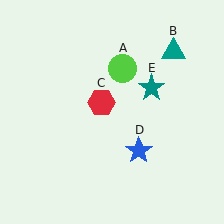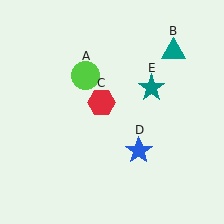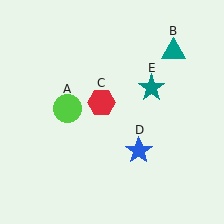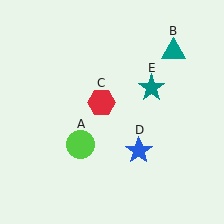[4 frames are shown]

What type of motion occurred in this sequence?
The lime circle (object A) rotated counterclockwise around the center of the scene.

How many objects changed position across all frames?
1 object changed position: lime circle (object A).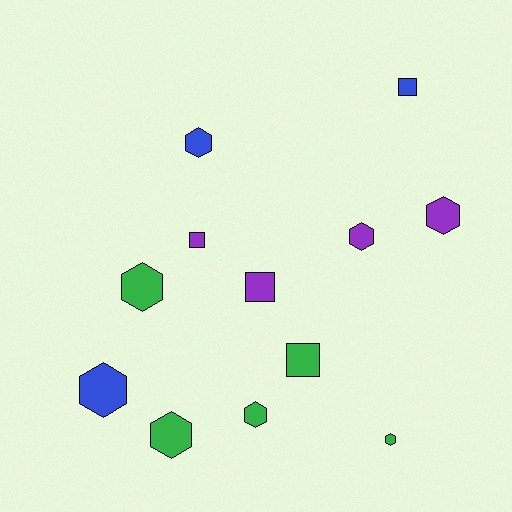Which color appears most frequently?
Green, with 5 objects.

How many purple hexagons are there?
There are 2 purple hexagons.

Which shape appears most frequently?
Hexagon, with 8 objects.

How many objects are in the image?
There are 12 objects.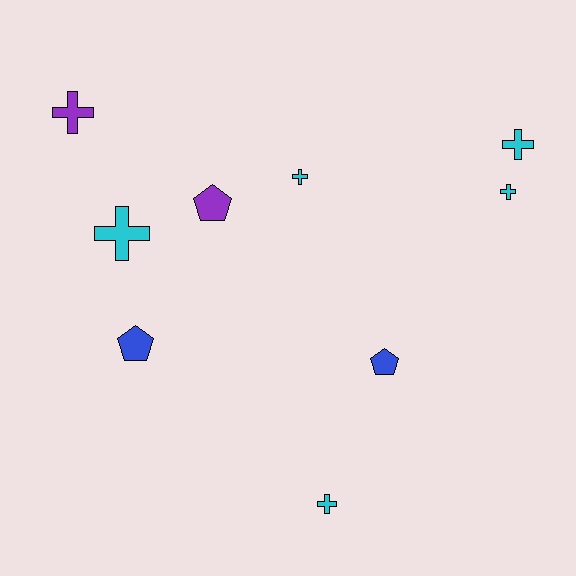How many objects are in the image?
There are 9 objects.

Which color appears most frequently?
Cyan, with 5 objects.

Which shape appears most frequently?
Cross, with 6 objects.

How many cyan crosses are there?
There are 5 cyan crosses.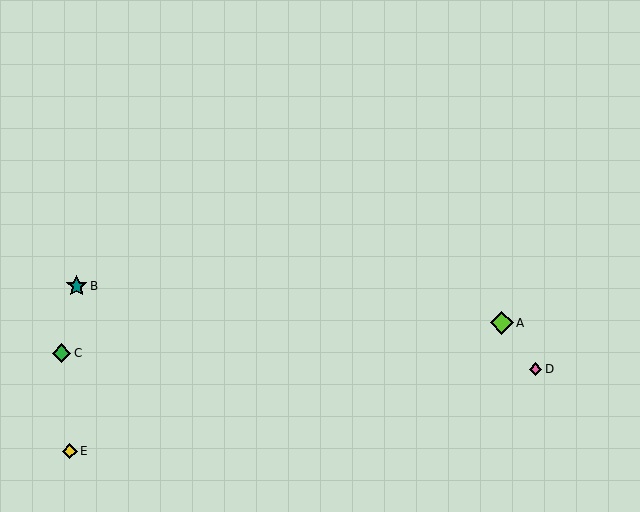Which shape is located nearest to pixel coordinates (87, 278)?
The teal star (labeled B) at (77, 286) is nearest to that location.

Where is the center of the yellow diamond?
The center of the yellow diamond is at (70, 451).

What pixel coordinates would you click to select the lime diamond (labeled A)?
Click at (502, 323) to select the lime diamond A.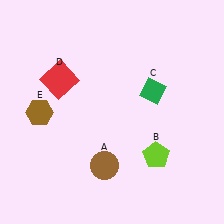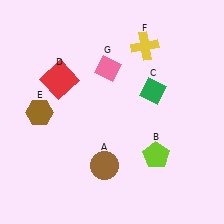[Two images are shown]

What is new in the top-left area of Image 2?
A pink diamond (G) was added in the top-left area of Image 2.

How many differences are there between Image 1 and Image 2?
There are 2 differences between the two images.